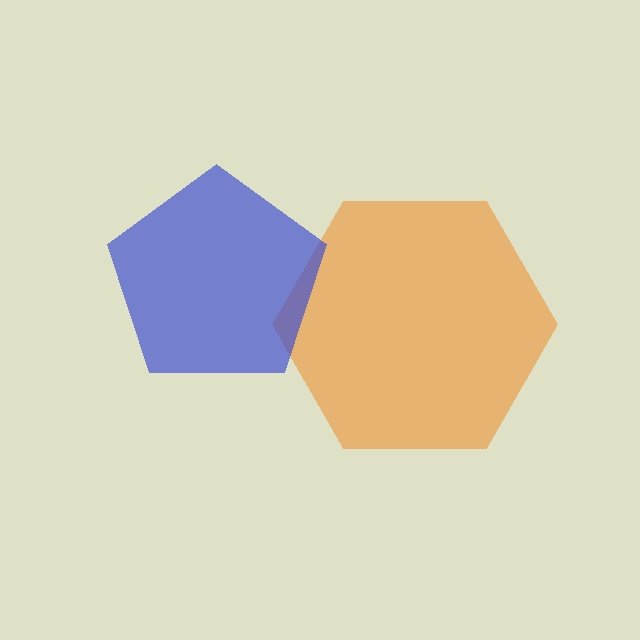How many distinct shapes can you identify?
There are 2 distinct shapes: an orange hexagon, a blue pentagon.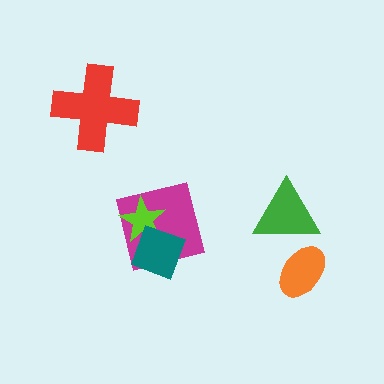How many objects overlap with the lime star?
2 objects overlap with the lime star.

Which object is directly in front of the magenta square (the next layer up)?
The lime star is directly in front of the magenta square.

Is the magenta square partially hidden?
Yes, it is partially covered by another shape.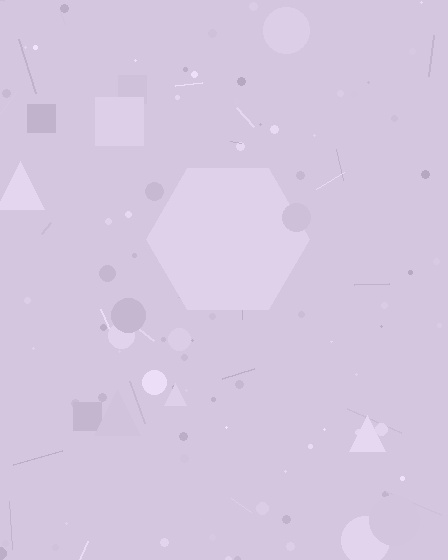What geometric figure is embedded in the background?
A hexagon is embedded in the background.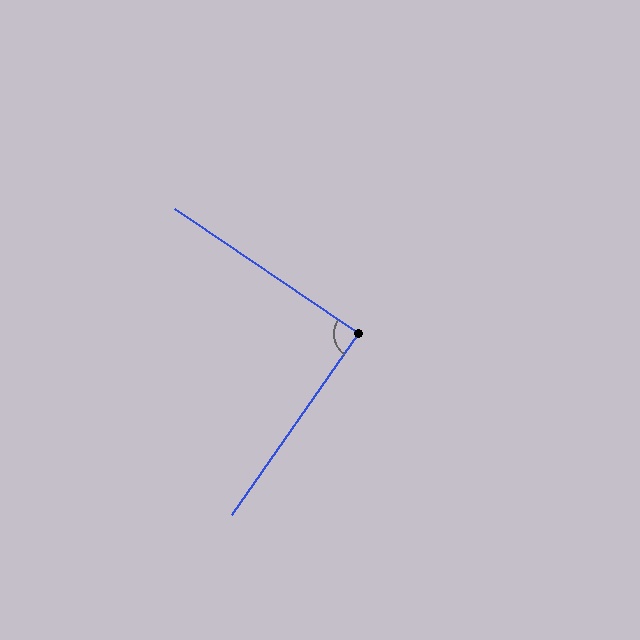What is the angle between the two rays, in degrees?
Approximately 89 degrees.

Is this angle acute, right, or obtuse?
It is approximately a right angle.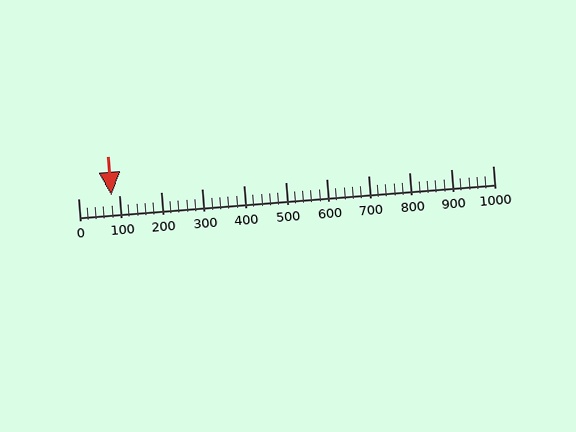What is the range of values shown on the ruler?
The ruler shows values from 0 to 1000.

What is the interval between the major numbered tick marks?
The major tick marks are spaced 100 units apart.